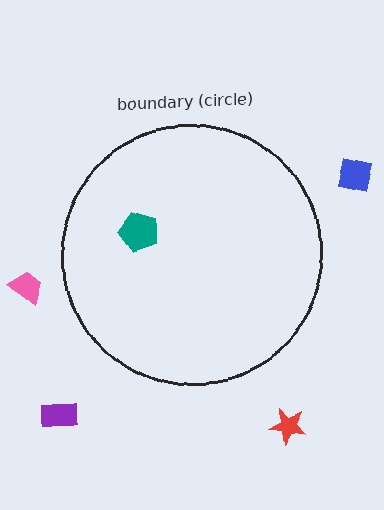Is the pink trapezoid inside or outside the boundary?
Outside.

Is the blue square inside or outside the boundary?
Outside.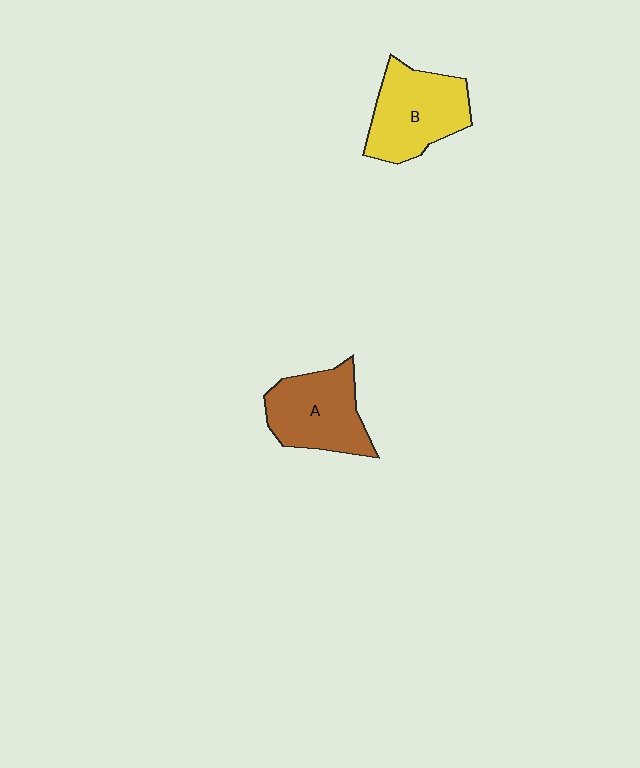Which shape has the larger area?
Shape B (yellow).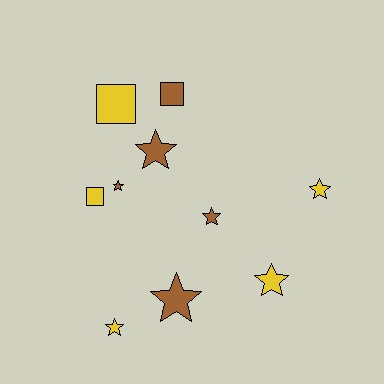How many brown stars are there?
There are 4 brown stars.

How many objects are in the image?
There are 10 objects.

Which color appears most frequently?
Yellow, with 5 objects.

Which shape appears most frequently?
Star, with 7 objects.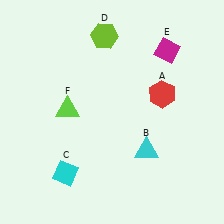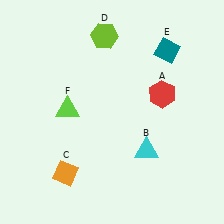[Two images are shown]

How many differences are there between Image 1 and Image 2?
There are 2 differences between the two images.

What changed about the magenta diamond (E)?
In Image 1, E is magenta. In Image 2, it changed to teal.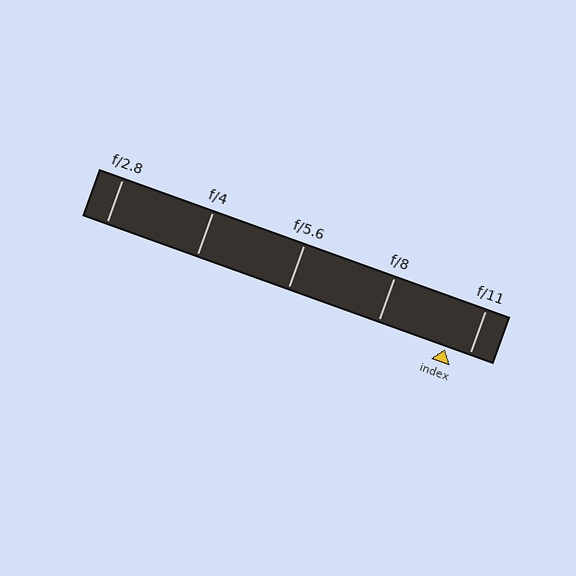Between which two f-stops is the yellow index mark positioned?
The index mark is between f/8 and f/11.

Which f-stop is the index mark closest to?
The index mark is closest to f/11.